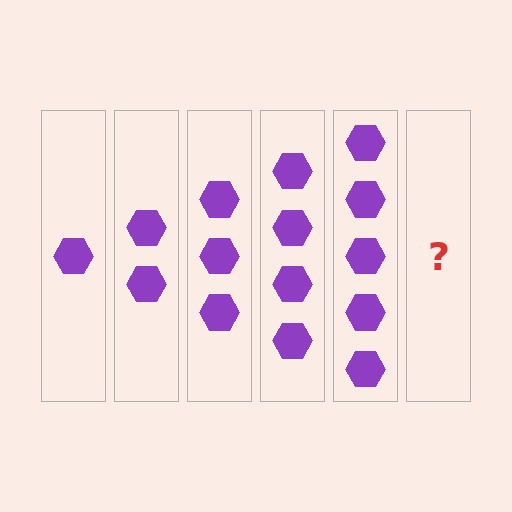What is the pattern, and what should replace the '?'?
The pattern is that each step adds one more hexagon. The '?' should be 6 hexagons.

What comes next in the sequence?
The next element should be 6 hexagons.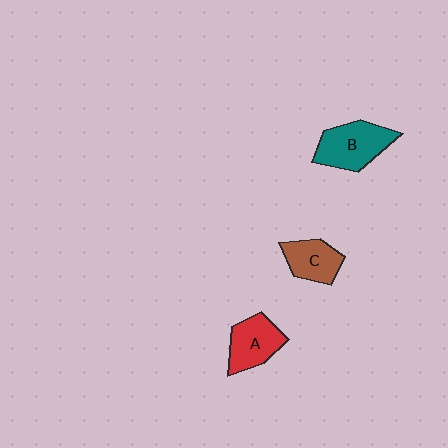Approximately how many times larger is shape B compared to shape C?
Approximately 1.4 times.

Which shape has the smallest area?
Shape C (brown).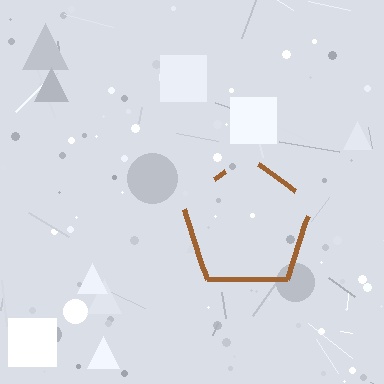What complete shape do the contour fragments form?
The contour fragments form a pentagon.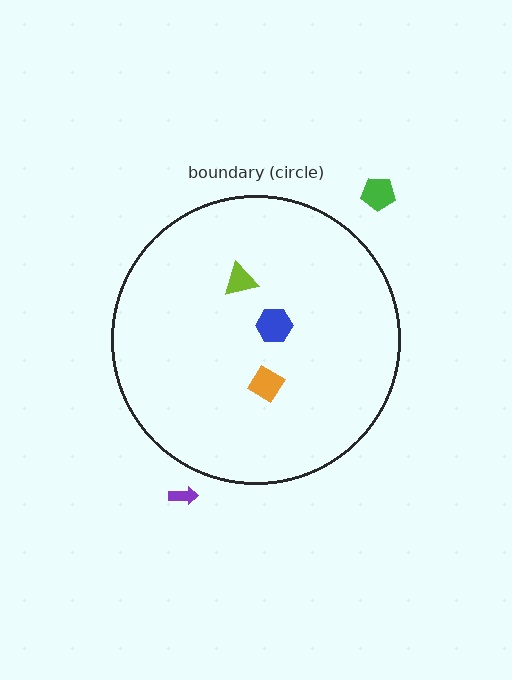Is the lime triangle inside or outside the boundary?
Inside.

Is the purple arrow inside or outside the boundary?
Outside.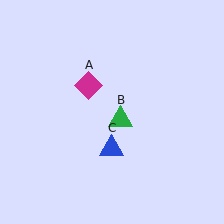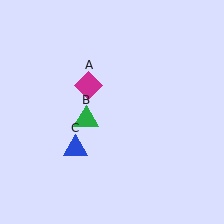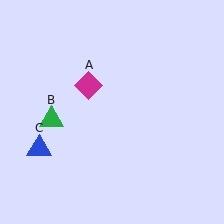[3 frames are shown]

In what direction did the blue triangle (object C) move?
The blue triangle (object C) moved left.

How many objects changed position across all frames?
2 objects changed position: green triangle (object B), blue triangle (object C).